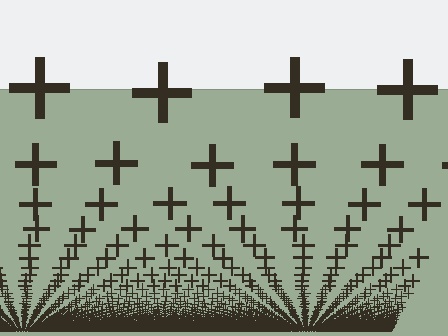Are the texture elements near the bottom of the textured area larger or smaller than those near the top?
Smaller. The gradient is inverted — elements near the bottom are smaller and denser.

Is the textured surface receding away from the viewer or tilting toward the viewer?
The surface appears to tilt toward the viewer. Texture elements get larger and sparser toward the top.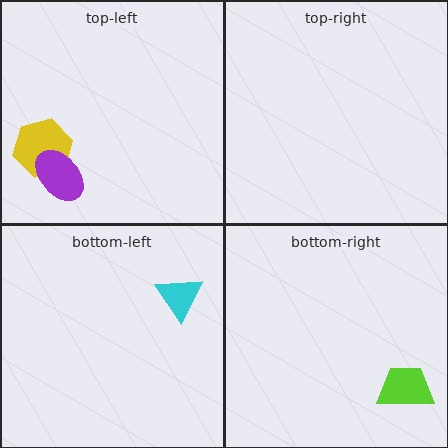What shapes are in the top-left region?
The yellow hexagon, the purple ellipse.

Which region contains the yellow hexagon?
The top-left region.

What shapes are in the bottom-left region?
The cyan triangle.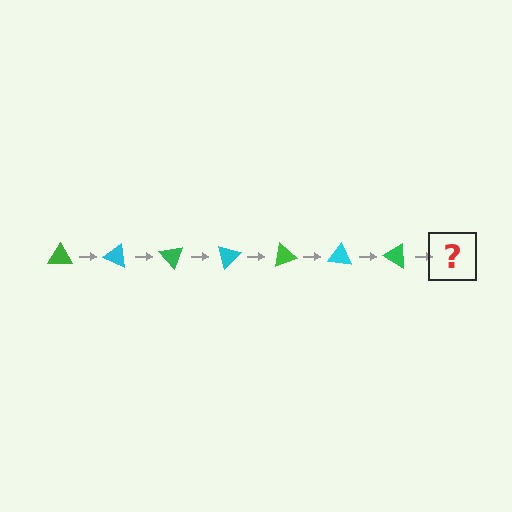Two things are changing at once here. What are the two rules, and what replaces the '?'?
The two rules are that it rotates 25 degrees each step and the color cycles through green and cyan. The '?' should be a cyan triangle, rotated 175 degrees from the start.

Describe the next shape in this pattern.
It should be a cyan triangle, rotated 175 degrees from the start.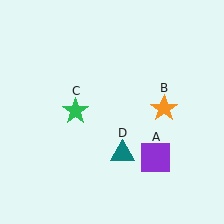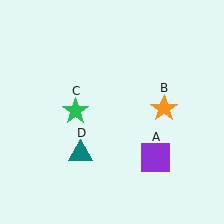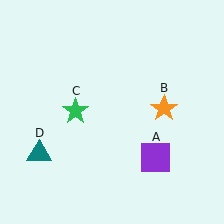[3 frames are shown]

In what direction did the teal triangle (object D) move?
The teal triangle (object D) moved left.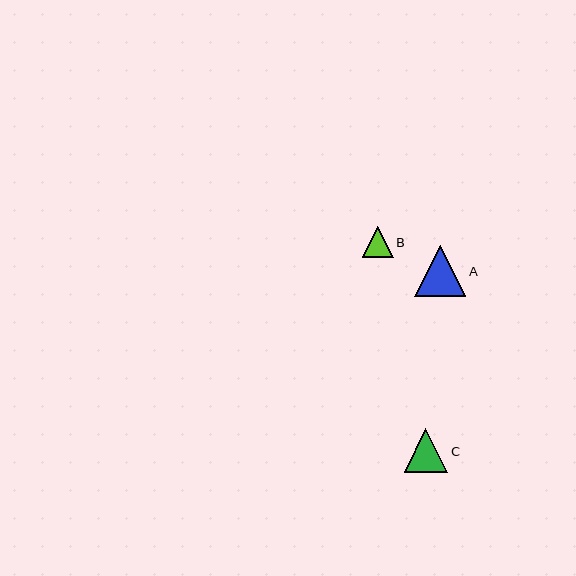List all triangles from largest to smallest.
From largest to smallest: A, C, B.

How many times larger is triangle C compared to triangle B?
Triangle C is approximately 1.4 times the size of triangle B.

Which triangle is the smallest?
Triangle B is the smallest with a size of approximately 31 pixels.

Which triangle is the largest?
Triangle A is the largest with a size of approximately 51 pixels.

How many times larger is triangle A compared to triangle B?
Triangle A is approximately 1.7 times the size of triangle B.